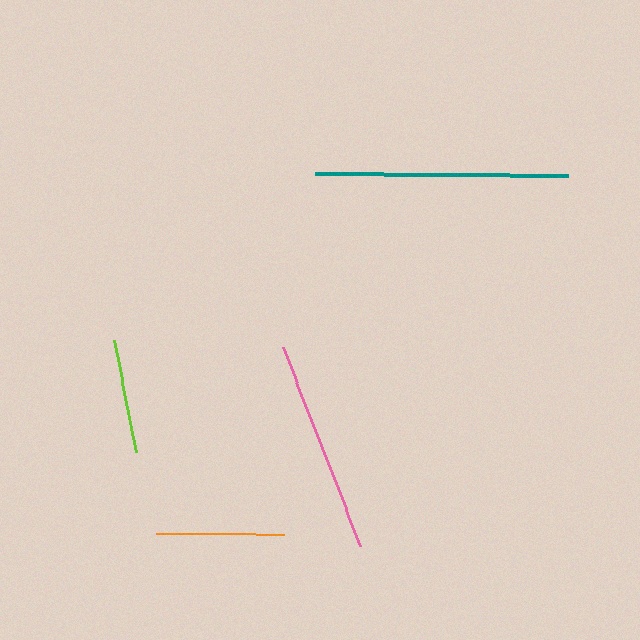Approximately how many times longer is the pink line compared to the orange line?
The pink line is approximately 1.7 times the length of the orange line.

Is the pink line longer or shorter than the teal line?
The teal line is longer than the pink line.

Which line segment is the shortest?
The lime line is the shortest at approximately 114 pixels.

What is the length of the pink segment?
The pink segment is approximately 214 pixels long.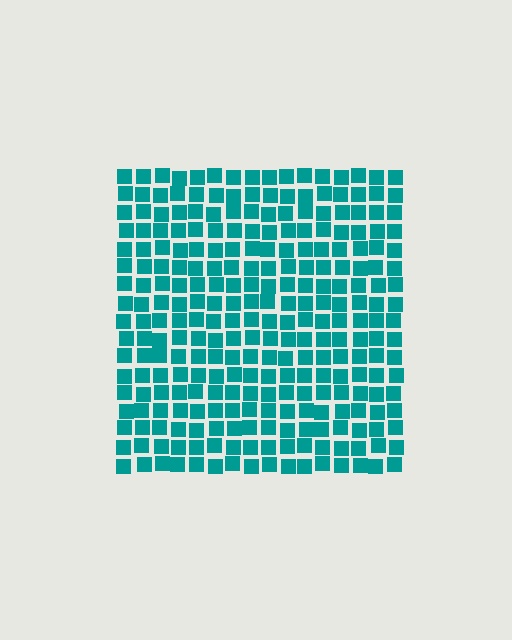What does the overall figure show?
The overall figure shows a square.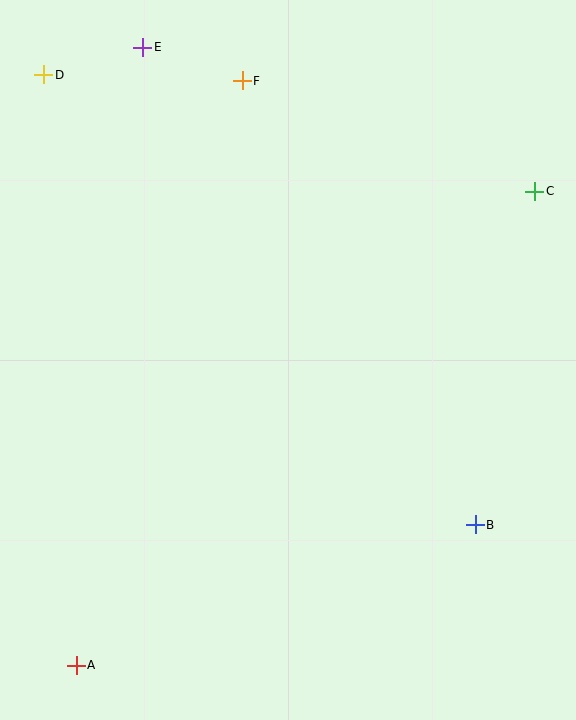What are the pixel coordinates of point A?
Point A is at (76, 665).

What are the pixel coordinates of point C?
Point C is at (535, 191).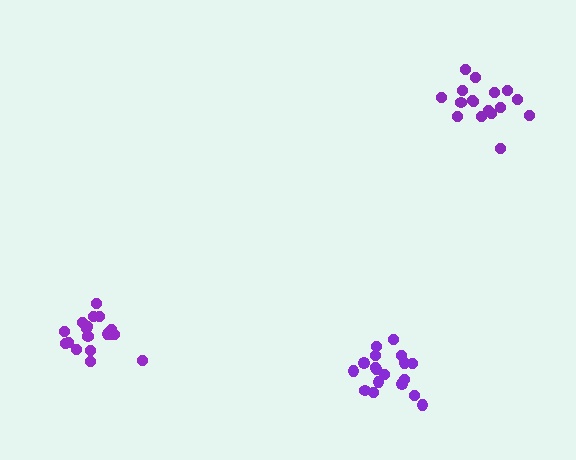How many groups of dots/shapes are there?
There are 3 groups.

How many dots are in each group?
Group 1: 17 dots, Group 2: 18 dots, Group 3: 18 dots (53 total).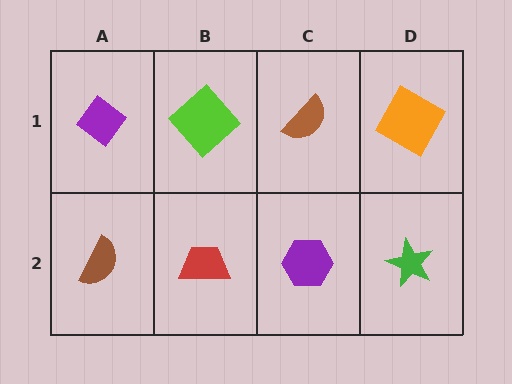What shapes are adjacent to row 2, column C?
A brown semicircle (row 1, column C), a red trapezoid (row 2, column B), a green star (row 2, column D).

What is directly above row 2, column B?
A lime diamond.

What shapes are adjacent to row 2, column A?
A purple diamond (row 1, column A), a red trapezoid (row 2, column B).